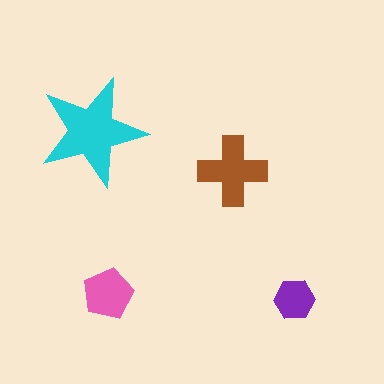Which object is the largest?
The cyan star.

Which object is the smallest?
The purple hexagon.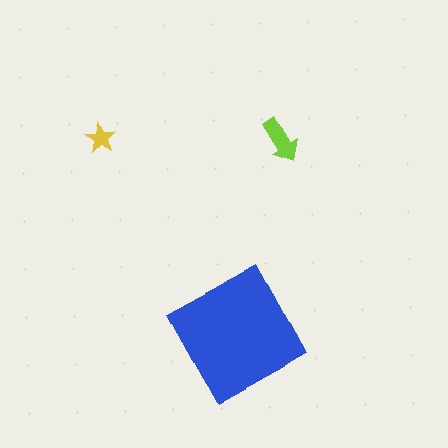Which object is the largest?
The blue square.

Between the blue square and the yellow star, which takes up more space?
The blue square.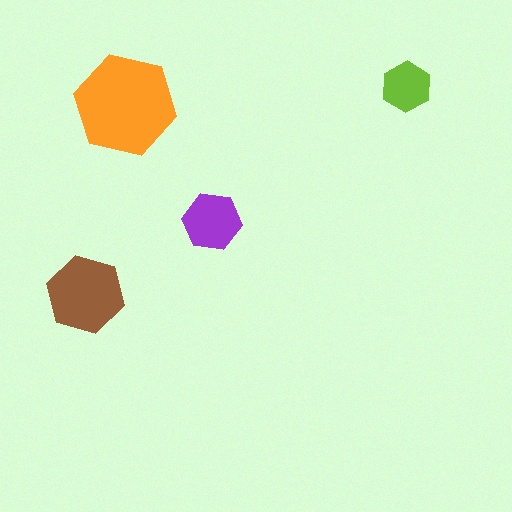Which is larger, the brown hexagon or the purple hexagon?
The brown one.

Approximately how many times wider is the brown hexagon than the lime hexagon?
About 1.5 times wider.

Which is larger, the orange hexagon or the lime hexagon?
The orange one.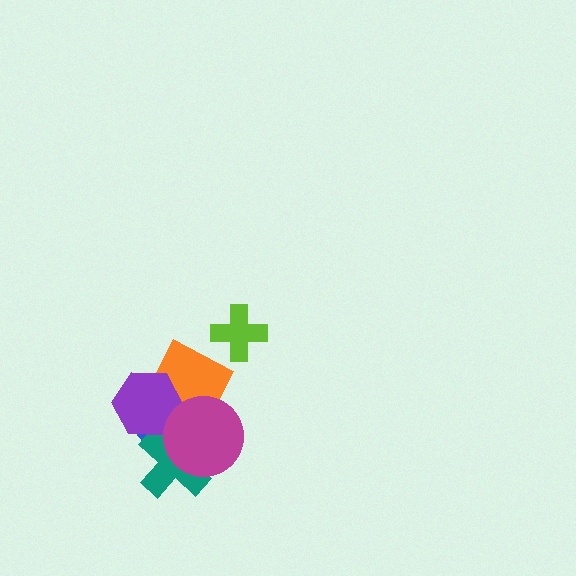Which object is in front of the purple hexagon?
The magenta circle is in front of the purple hexagon.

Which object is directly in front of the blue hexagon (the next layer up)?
The teal cross is directly in front of the blue hexagon.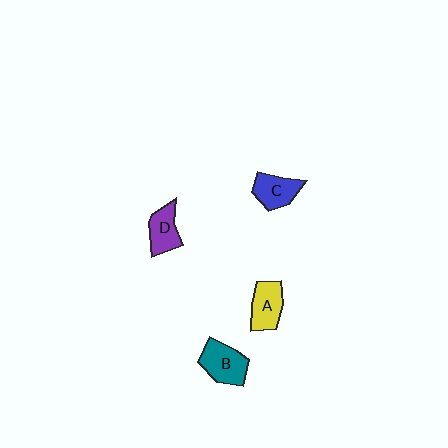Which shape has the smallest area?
Shape D (purple).